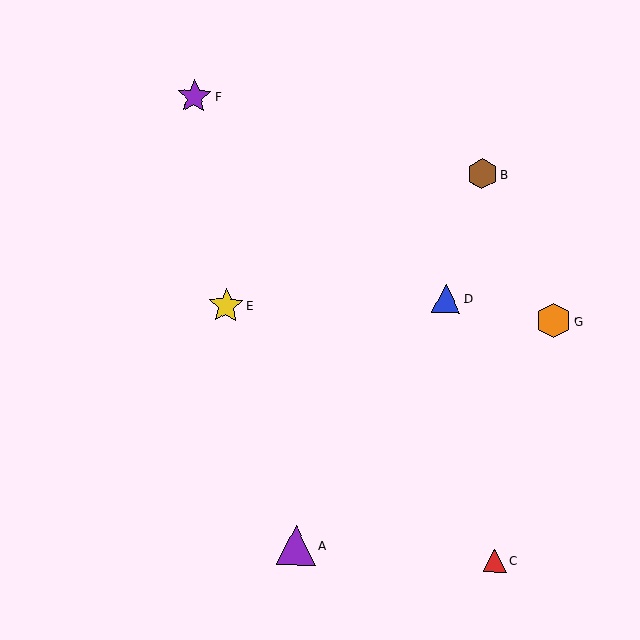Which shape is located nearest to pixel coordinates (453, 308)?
The blue triangle (labeled D) at (446, 299) is nearest to that location.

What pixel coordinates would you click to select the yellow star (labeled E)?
Click at (226, 306) to select the yellow star E.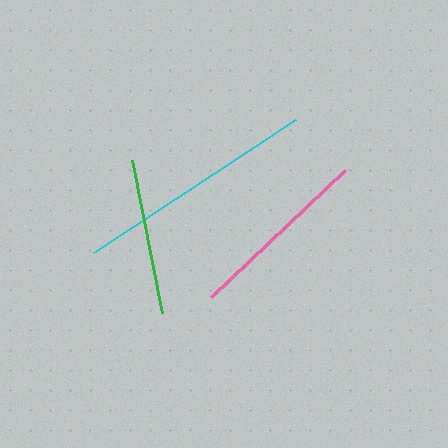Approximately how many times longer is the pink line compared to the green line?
The pink line is approximately 1.2 times the length of the green line.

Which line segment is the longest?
The cyan line is the longest at approximately 242 pixels.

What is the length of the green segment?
The green segment is approximately 156 pixels long.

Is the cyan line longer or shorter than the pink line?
The cyan line is longer than the pink line.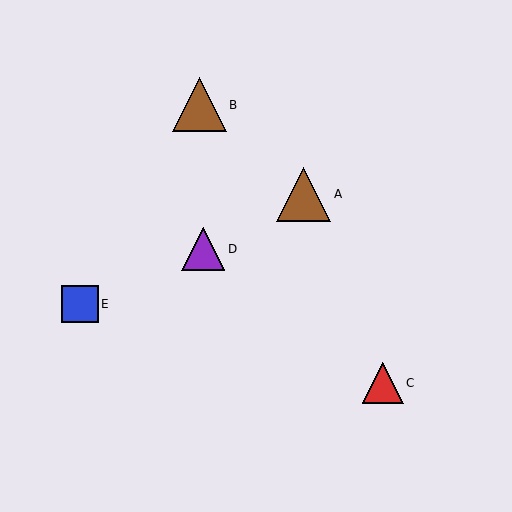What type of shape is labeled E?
Shape E is a blue square.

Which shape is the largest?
The brown triangle (labeled B) is the largest.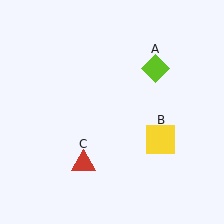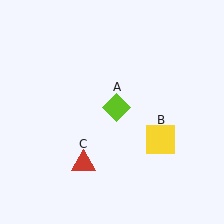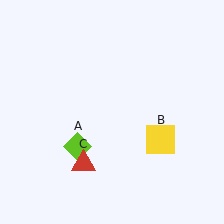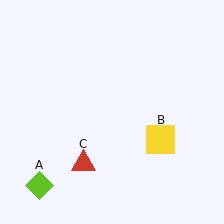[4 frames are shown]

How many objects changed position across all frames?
1 object changed position: lime diamond (object A).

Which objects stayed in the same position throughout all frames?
Yellow square (object B) and red triangle (object C) remained stationary.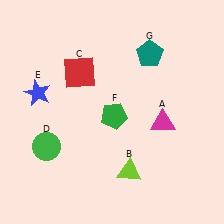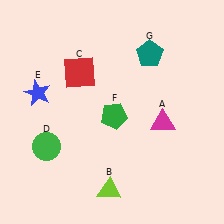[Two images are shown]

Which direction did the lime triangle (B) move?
The lime triangle (B) moved left.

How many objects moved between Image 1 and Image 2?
1 object moved between the two images.